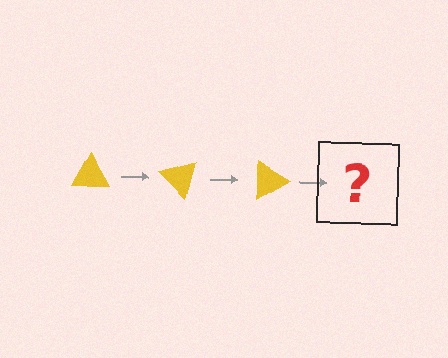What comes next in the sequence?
The next element should be a yellow triangle rotated 135 degrees.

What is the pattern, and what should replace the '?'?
The pattern is that the triangle rotates 45 degrees each step. The '?' should be a yellow triangle rotated 135 degrees.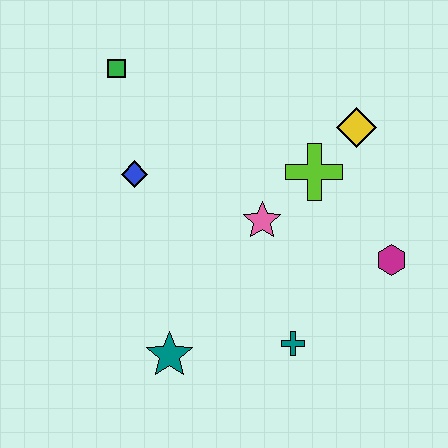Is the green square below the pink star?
No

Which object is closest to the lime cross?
The yellow diamond is closest to the lime cross.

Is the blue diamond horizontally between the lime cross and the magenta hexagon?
No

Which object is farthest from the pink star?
The green square is farthest from the pink star.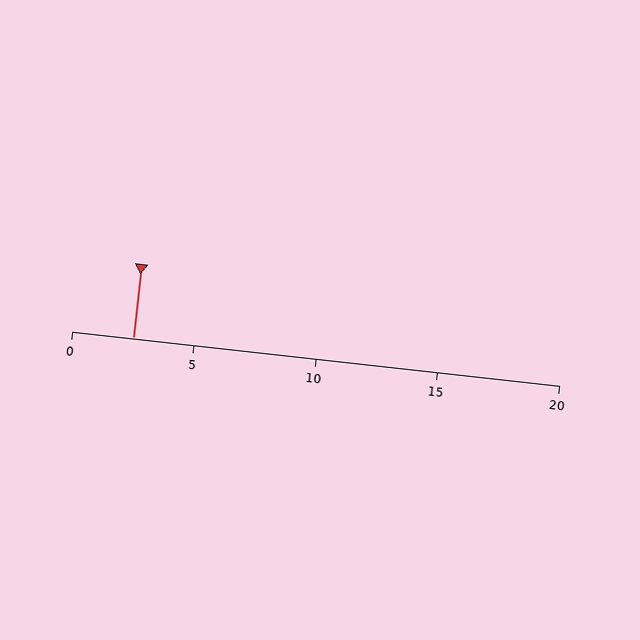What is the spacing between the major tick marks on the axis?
The major ticks are spaced 5 apart.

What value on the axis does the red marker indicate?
The marker indicates approximately 2.5.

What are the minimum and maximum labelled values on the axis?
The axis runs from 0 to 20.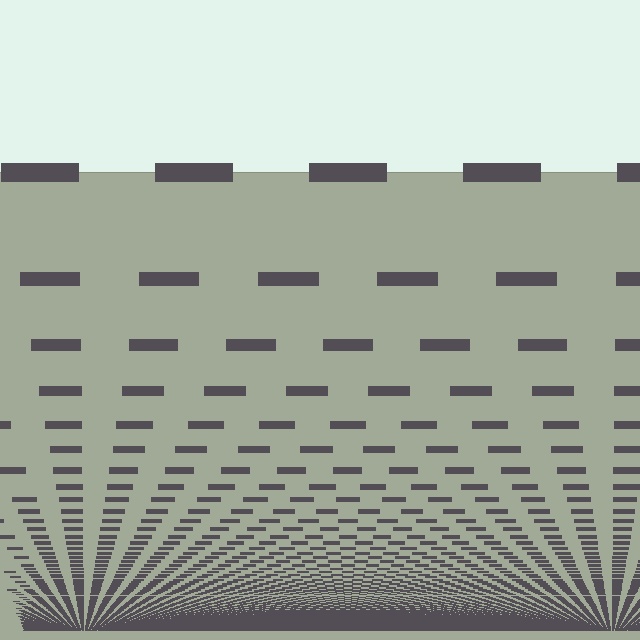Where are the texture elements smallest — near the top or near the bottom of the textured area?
Near the bottom.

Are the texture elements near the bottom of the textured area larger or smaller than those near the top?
Smaller. The gradient is inverted — elements near the bottom are smaller and denser.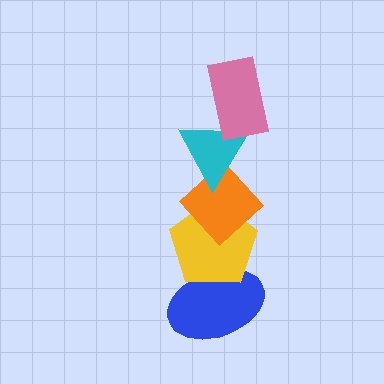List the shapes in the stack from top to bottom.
From top to bottom: the pink rectangle, the cyan triangle, the orange diamond, the yellow pentagon, the blue ellipse.